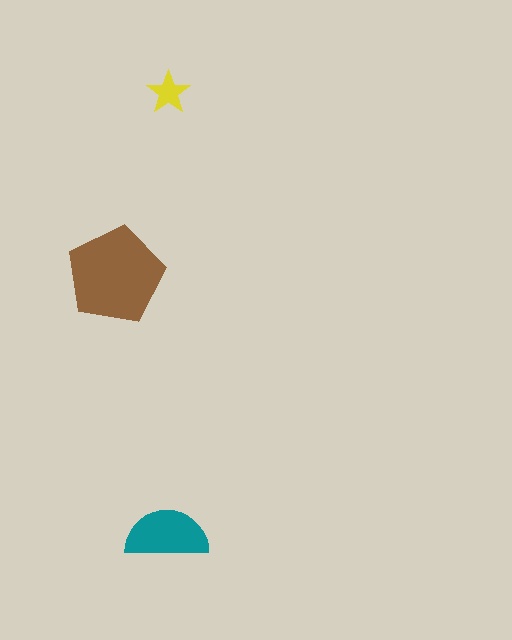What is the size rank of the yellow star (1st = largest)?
3rd.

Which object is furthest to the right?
The yellow star is rightmost.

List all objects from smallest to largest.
The yellow star, the teal semicircle, the brown pentagon.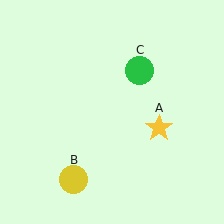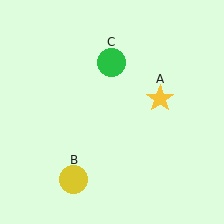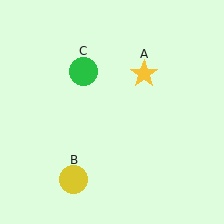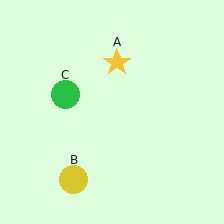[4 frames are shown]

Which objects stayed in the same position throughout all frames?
Yellow circle (object B) remained stationary.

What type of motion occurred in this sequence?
The yellow star (object A), green circle (object C) rotated counterclockwise around the center of the scene.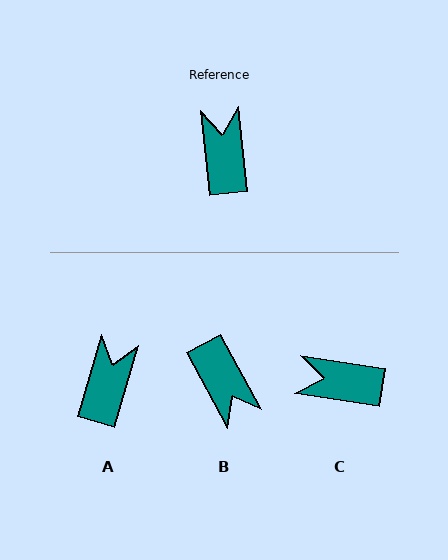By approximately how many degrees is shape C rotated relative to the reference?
Approximately 76 degrees counter-clockwise.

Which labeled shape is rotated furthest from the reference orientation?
B, about 157 degrees away.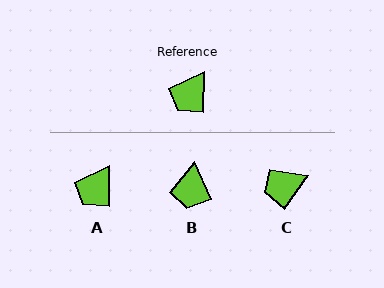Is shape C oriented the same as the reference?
No, it is off by about 34 degrees.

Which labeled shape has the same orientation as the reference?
A.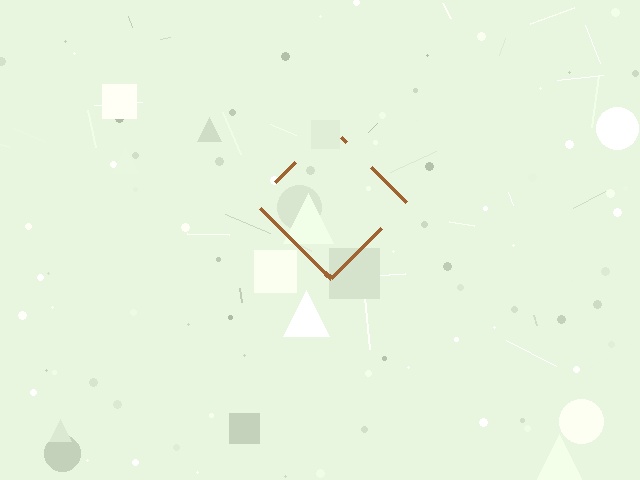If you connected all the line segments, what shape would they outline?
They would outline a diamond.